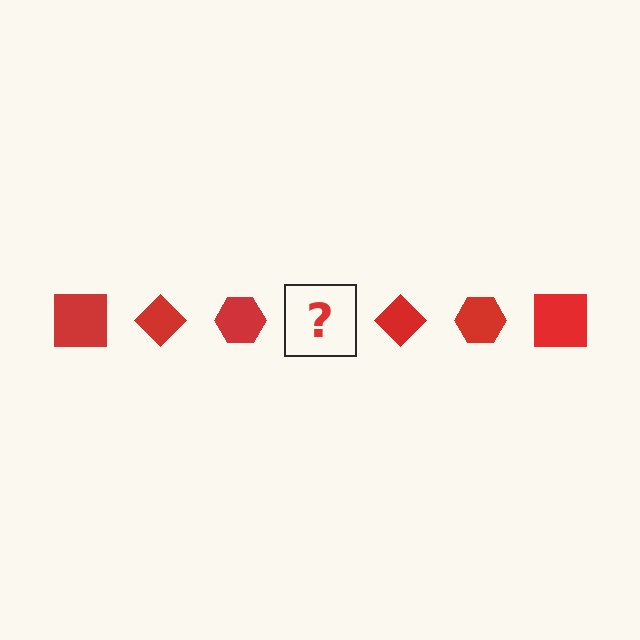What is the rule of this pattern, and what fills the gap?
The rule is that the pattern cycles through square, diamond, hexagon shapes in red. The gap should be filled with a red square.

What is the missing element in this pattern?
The missing element is a red square.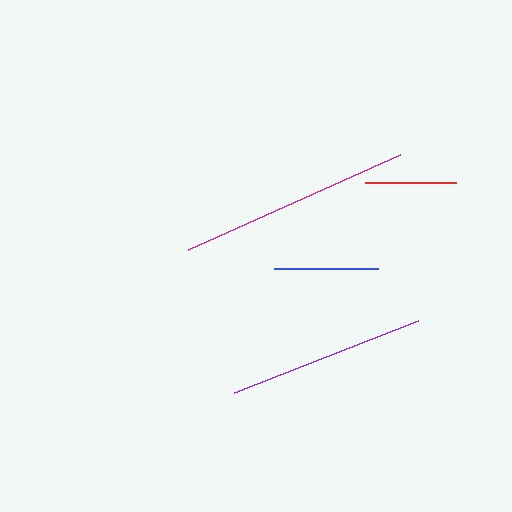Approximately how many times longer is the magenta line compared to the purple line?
The magenta line is approximately 1.2 times the length of the purple line.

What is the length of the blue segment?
The blue segment is approximately 104 pixels long.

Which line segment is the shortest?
The red line is the shortest at approximately 91 pixels.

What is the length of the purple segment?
The purple segment is approximately 198 pixels long.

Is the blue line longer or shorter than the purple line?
The purple line is longer than the blue line.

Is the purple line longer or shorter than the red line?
The purple line is longer than the red line.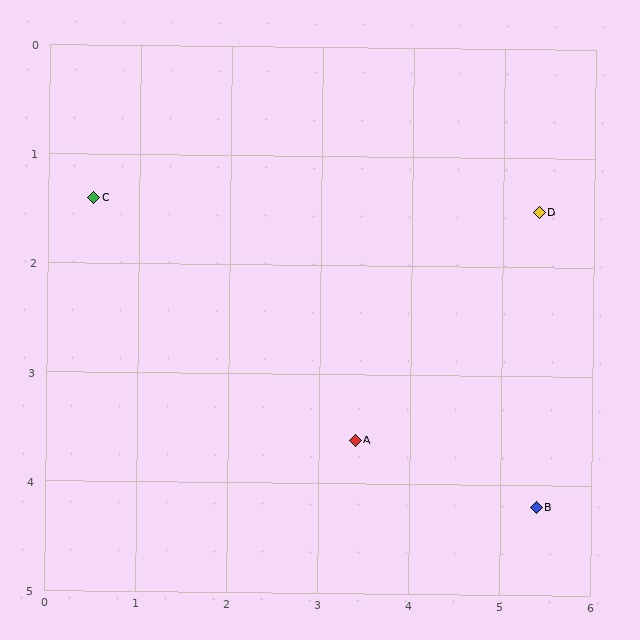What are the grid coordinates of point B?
Point B is at approximately (5.4, 4.2).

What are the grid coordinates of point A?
Point A is at approximately (3.4, 3.6).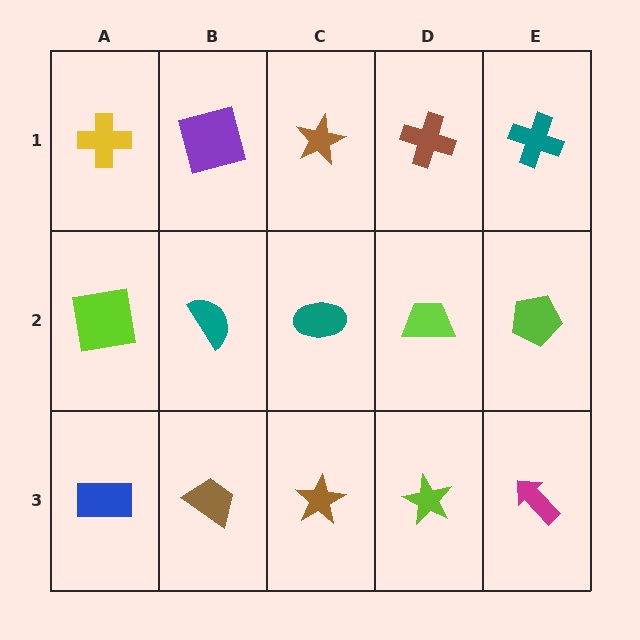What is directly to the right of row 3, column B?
A brown star.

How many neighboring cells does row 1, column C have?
3.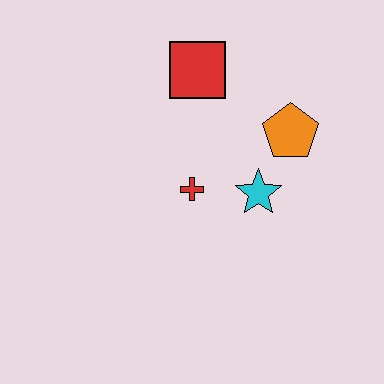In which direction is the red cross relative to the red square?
The red cross is below the red square.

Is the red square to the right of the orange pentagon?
No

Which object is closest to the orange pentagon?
The cyan star is closest to the orange pentagon.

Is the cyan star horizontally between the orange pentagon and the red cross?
Yes